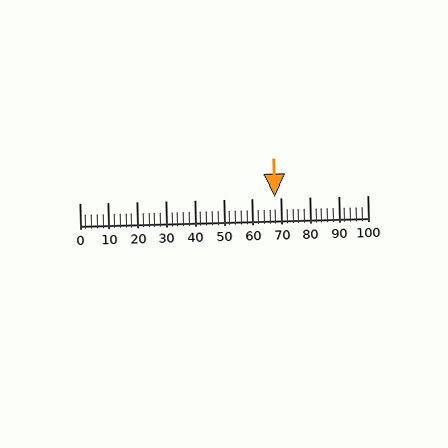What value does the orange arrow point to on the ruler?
The orange arrow points to approximately 68.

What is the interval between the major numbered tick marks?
The major tick marks are spaced 10 units apart.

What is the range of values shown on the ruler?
The ruler shows values from 0 to 100.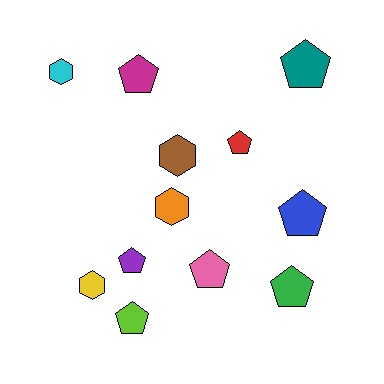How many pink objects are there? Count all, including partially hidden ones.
There is 1 pink object.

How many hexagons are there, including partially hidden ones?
There are 4 hexagons.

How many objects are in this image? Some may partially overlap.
There are 12 objects.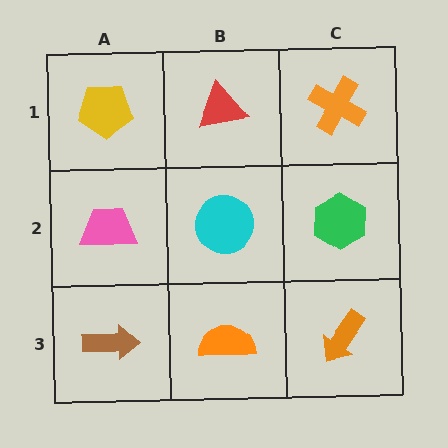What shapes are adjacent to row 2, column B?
A red triangle (row 1, column B), an orange semicircle (row 3, column B), a pink trapezoid (row 2, column A), a green hexagon (row 2, column C).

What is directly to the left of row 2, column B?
A pink trapezoid.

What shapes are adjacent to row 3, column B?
A cyan circle (row 2, column B), a brown arrow (row 3, column A), an orange arrow (row 3, column C).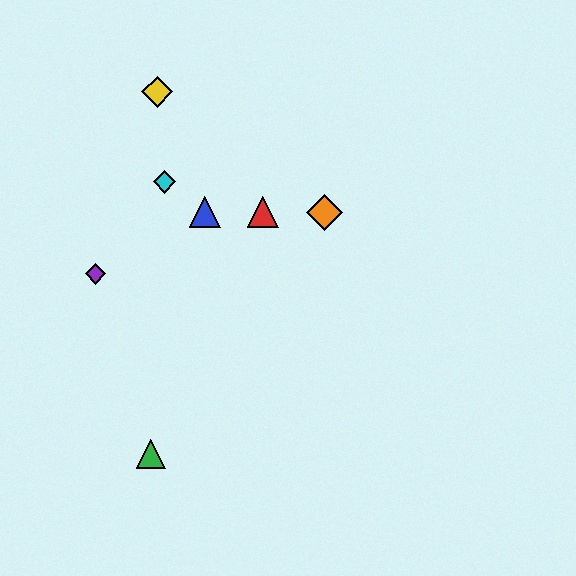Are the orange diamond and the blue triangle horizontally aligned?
Yes, both are at y≈212.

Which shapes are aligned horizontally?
The red triangle, the blue triangle, the orange diamond are aligned horizontally.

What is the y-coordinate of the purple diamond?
The purple diamond is at y≈274.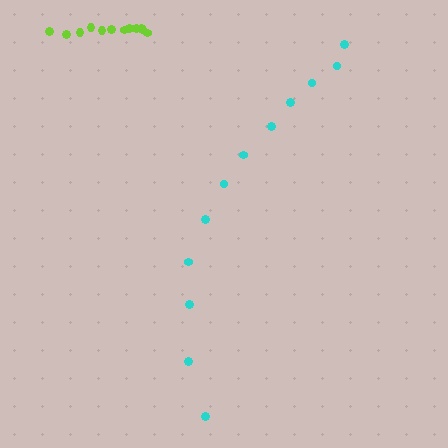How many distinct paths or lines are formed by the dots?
There are 2 distinct paths.